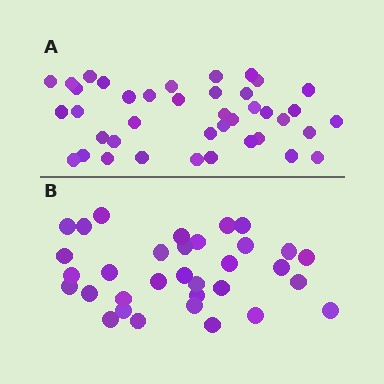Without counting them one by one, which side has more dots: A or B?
Region A (the top region) has more dots.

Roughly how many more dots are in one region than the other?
Region A has roughly 8 or so more dots than region B.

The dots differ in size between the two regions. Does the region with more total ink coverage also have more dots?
No. Region B has more total ink coverage because its dots are larger, but region A actually contains more individual dots. Total area can be misleading — the number of items is what matters here.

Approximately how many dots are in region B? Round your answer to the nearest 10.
About 30 dots. (The exact count is 33, which rounds to 30.)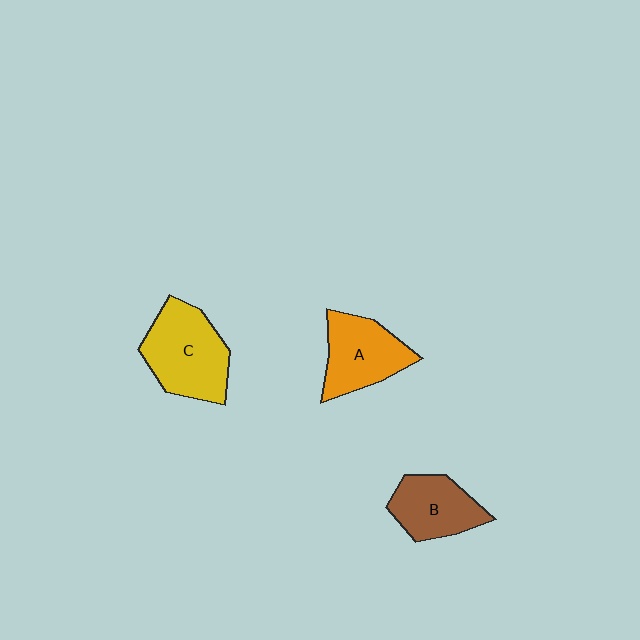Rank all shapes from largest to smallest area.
From largest to smallest: C (yellow), A (orange), B (brown).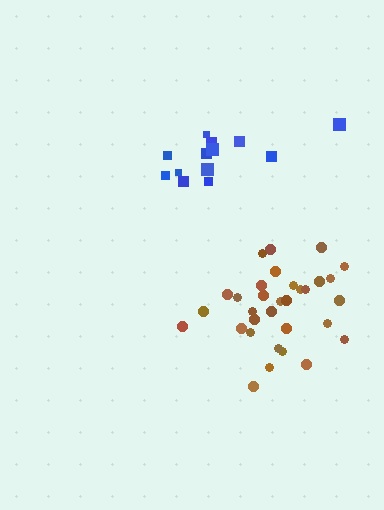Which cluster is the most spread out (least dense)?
Blue.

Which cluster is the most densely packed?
Brown.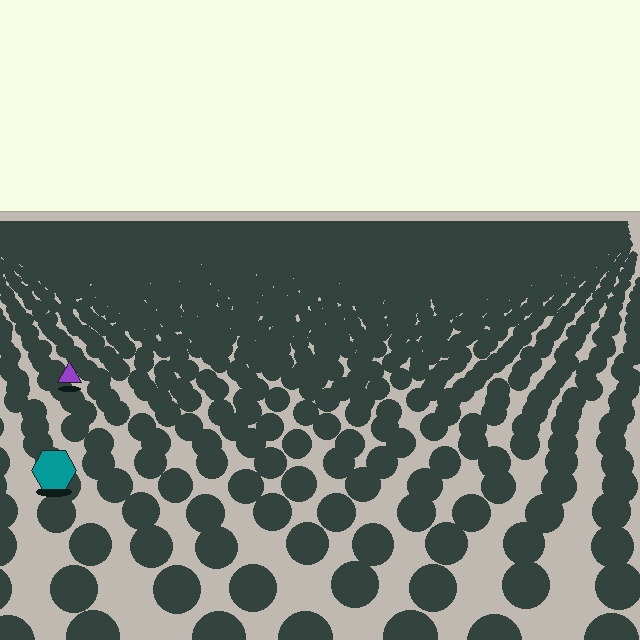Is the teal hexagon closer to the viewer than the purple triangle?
Yes. The teal hexagon is closer — you can tell from the texture gradient: the ground texture is coarser near it.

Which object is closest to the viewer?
The teal hexagon is closest. The texture marks near it are larger and more spread out.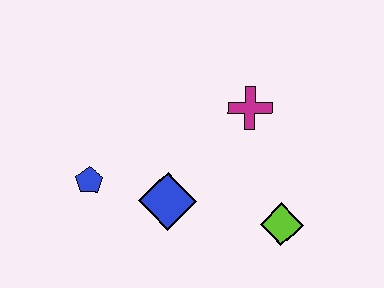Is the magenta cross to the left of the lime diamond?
Yes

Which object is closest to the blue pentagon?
The blue diamond is closest to the blue pentagon.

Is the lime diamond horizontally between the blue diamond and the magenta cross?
No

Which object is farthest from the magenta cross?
The blue pentagon is farthest from the magenta cross.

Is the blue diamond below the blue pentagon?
Yes